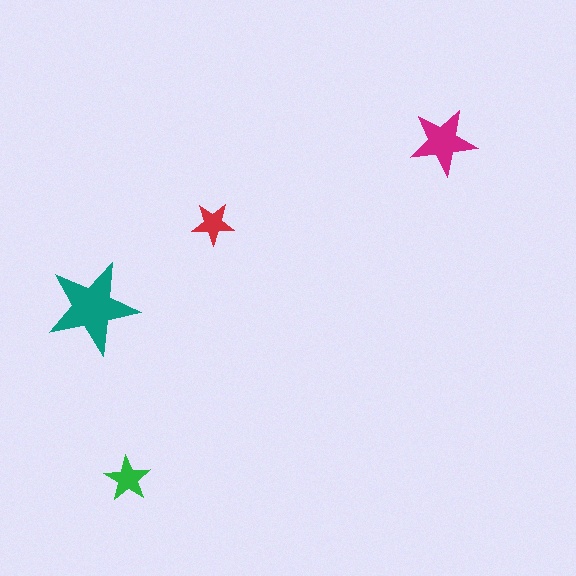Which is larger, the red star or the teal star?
The teal one.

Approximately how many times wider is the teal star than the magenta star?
About 1.5 times wider.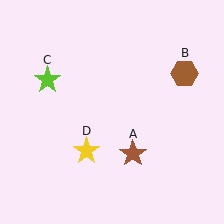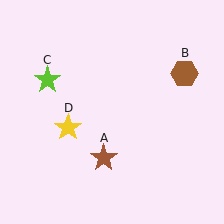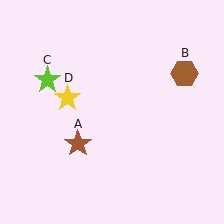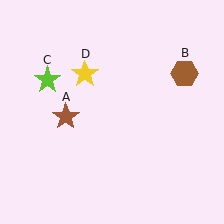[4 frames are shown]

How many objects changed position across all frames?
2 objects changed position: brown star (object A), yellow star (object D).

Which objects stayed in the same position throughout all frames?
Brown hexagon (object B) and lime star (object C) remained stationary.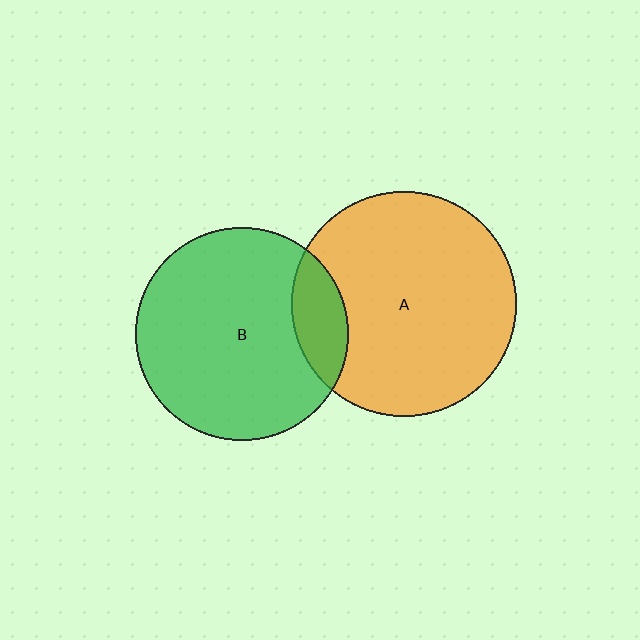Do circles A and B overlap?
Yes.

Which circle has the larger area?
Circle A (orange).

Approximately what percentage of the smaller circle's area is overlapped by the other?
Approximately 15%.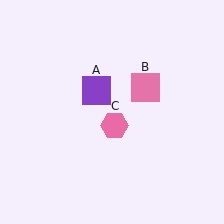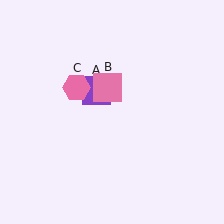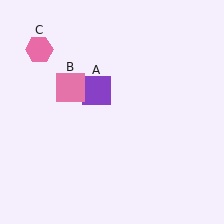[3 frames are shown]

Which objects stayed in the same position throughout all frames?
Purple square (object A) remained stationary.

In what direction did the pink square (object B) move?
The pink square (object B) moved left.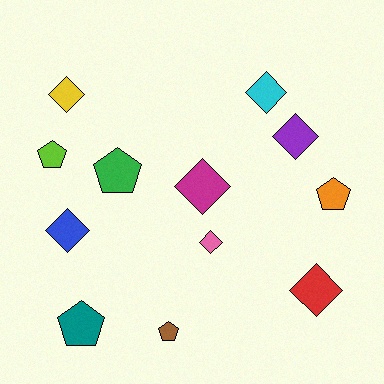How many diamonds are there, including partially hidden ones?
There are 7 diamonds.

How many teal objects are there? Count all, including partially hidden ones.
There is 1 teal object.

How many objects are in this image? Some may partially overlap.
There are 12 objects.